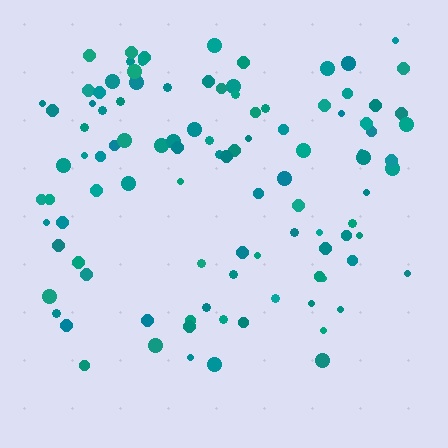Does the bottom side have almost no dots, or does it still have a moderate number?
Still a moderate number, just noticeably fewer than the top.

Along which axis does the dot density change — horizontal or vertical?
Vertical.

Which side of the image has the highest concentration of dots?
The top.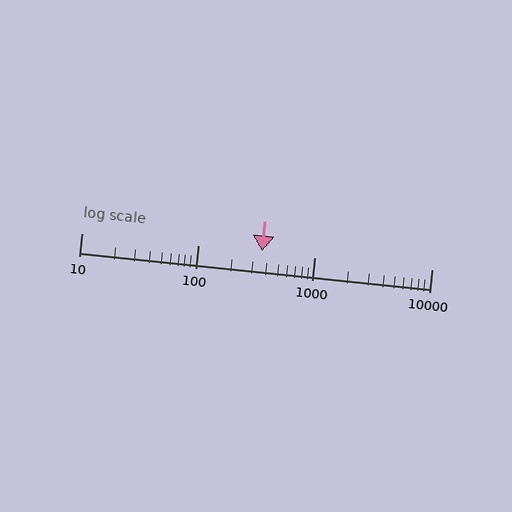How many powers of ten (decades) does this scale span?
The scale spans 3 decades, from 10 to 10000.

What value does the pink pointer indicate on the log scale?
The pointer indicates approximately 350.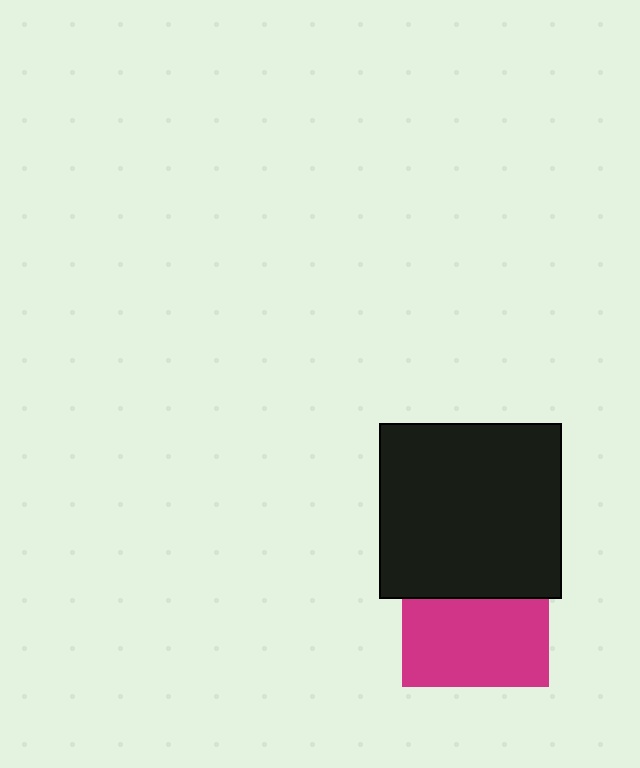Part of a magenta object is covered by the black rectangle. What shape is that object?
It is a square.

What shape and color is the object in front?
The object in front is a black rectangle.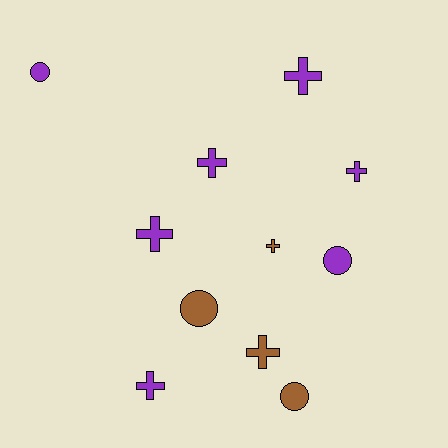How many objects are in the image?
There are 11 objects.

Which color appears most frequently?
Purple, with 7 objects.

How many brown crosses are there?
There are 2 brown crosses.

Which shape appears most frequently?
Cross, with 7 objects.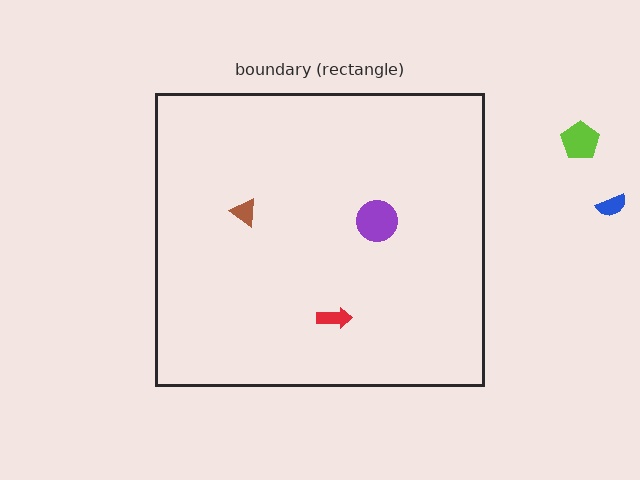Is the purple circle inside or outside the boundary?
Inside.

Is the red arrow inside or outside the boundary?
Inside.